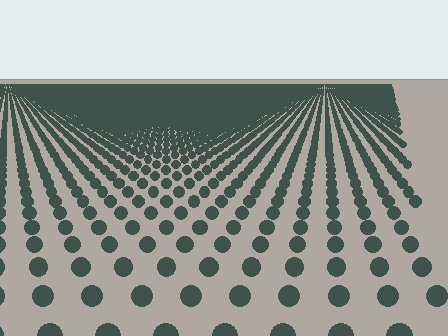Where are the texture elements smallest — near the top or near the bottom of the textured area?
Near the top.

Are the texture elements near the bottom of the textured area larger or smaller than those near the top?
Larger. Near the bottom, elements are closer to the viewer and appear at a bigger on-screen size.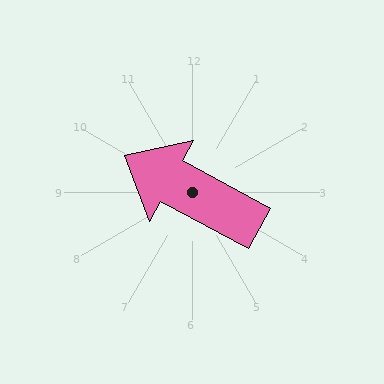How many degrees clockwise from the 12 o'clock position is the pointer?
Approximately 298 degrees.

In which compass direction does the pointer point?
Northwest.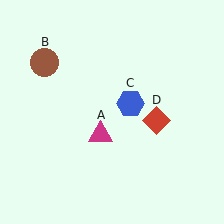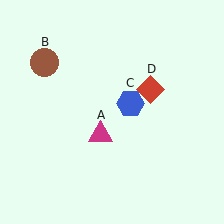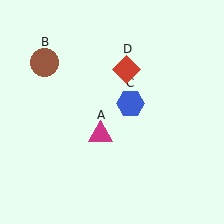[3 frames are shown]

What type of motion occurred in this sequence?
The red diamond (object D) rotated counterclockwise around the center of the scene.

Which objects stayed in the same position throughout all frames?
Magenta triangle (object A) and brown circle (object B) and blue hexagon (object C) remained stationary.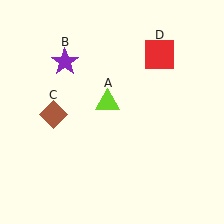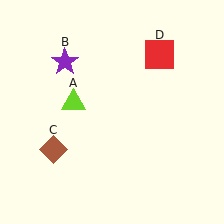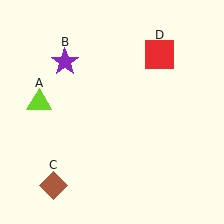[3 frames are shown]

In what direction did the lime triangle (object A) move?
The lime triangle (object A) moved left.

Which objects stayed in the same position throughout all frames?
Purple star (object B) and red square (object D) remained stationary.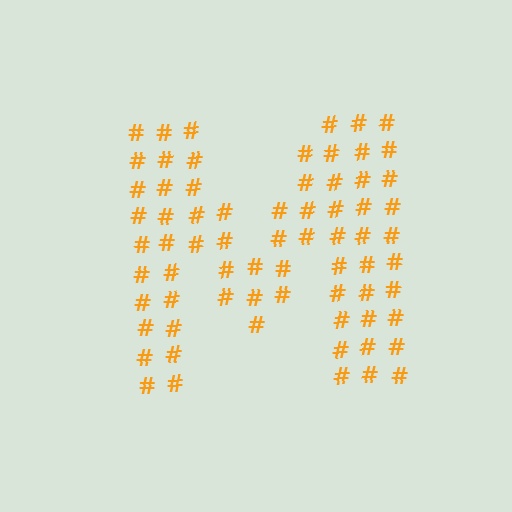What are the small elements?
The small elements are hash symbols.